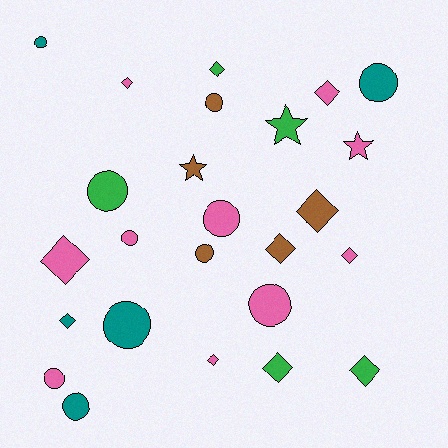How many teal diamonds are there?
There is 1 teal diamond.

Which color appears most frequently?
Pink, with 10 objects.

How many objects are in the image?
There are 25 objects.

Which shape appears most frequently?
Circle, with 11 objects.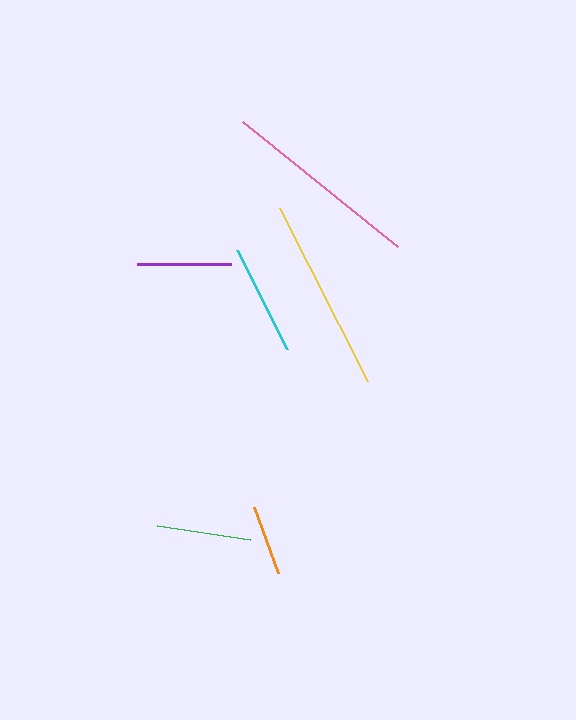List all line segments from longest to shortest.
From longest to shortest: pink, yellow, cyan, green, purple, orange.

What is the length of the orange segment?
The orange segment is approximately 70 pixels long.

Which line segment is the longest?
The pink line is the longest at approximately 199 pixels.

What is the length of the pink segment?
The pink segment is approximately 199 pixels long.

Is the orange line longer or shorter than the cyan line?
The cyan line is longer than the orange line.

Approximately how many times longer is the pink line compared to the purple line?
The pink line is approximately 2.1 times the length of the purple line.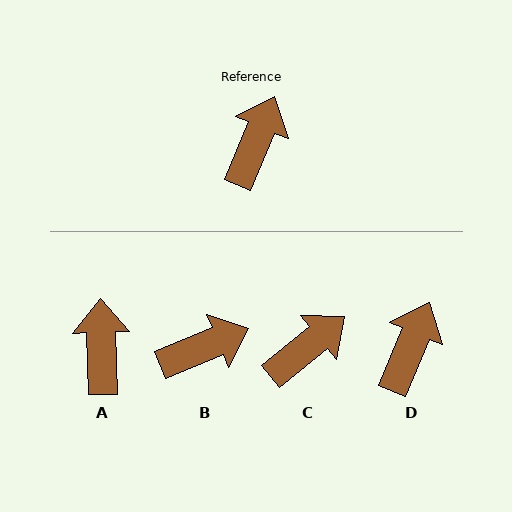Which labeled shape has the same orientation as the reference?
D.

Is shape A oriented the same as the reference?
No, it is off by about 24 degrees.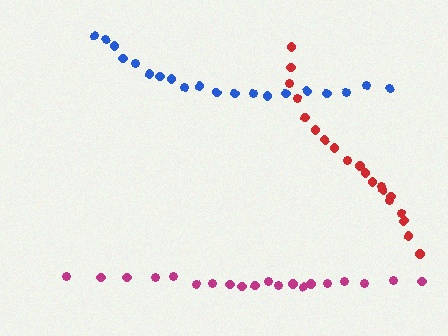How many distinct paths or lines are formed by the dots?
There are 3 distinct paths.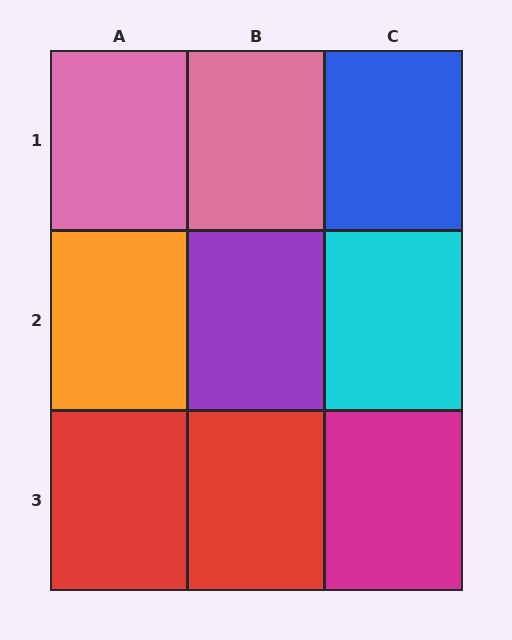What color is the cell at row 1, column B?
Pink.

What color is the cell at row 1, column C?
Blue.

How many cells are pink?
2 cells are pink.